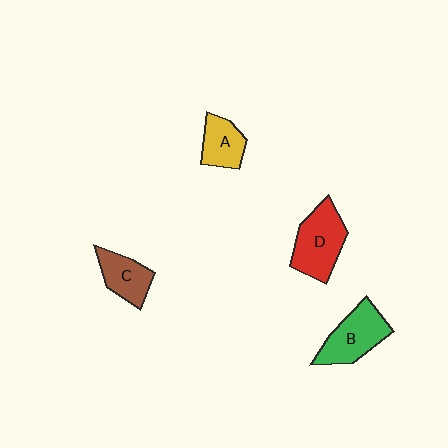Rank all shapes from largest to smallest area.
From largest to smallest: D (red), B (green), C (brown), A (yellow).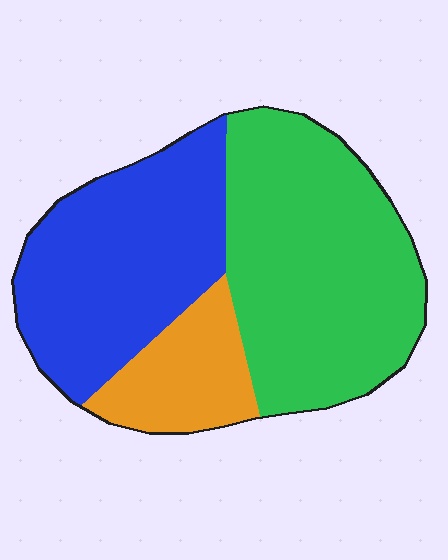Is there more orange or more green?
Green.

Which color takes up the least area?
Orange, at roughly 15%.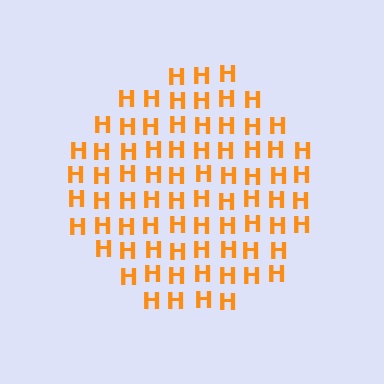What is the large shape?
The large shape is a circle.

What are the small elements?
The small elements are letter H's.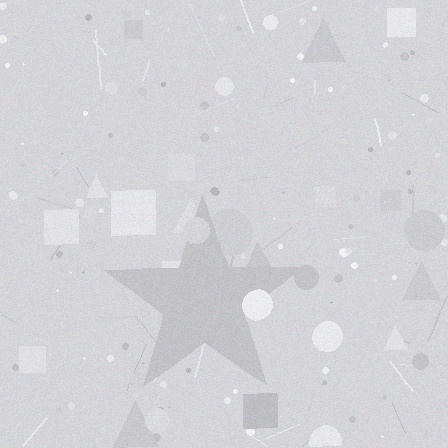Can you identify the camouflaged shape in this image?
The camouflaged shape is a star.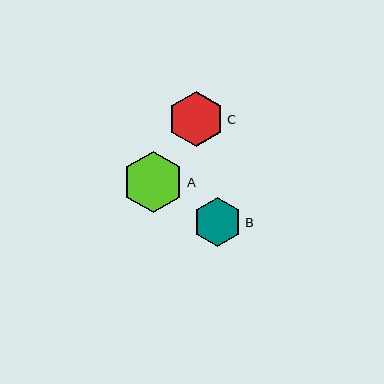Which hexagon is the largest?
Hexagon A is the largest with a size of approximately 61 pixels.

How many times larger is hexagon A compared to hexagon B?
Hexagon A is approximately 1.2 times the size of hexagon B.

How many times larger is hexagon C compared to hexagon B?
Hexagon C is approximately 1.1 times the size of hexagon B.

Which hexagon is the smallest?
Hexagon B is the smallest with a size of approximately 49 pixels.